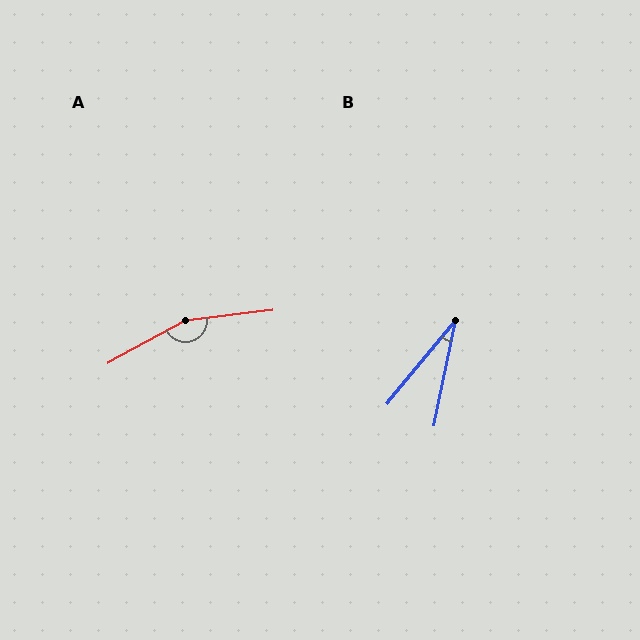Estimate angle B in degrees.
Approximately 28 degrees.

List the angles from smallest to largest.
B (28°), A (158°).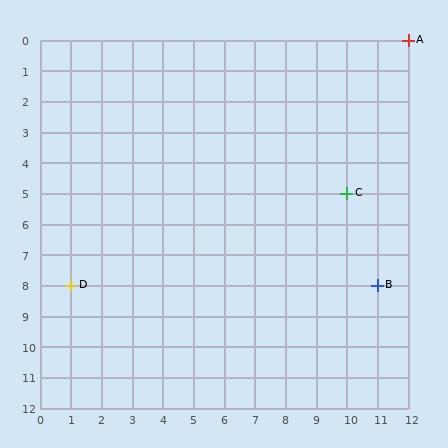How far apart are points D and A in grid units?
Points D and A are 11 columns and 8 rows apart (about 13.6 grid units diagonally).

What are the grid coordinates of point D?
Point D is at grid coordinates (1, 8).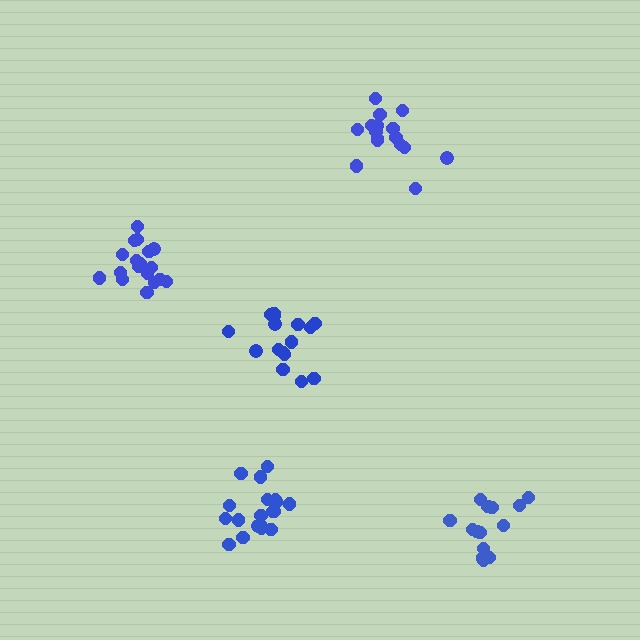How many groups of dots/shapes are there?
There are 5 groups.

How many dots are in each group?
Group 1: 18 dots, Group 2: 16 dots, Group 3: 14 dots, Group 4: 19 dots, Group 5: 16 dots (83 total).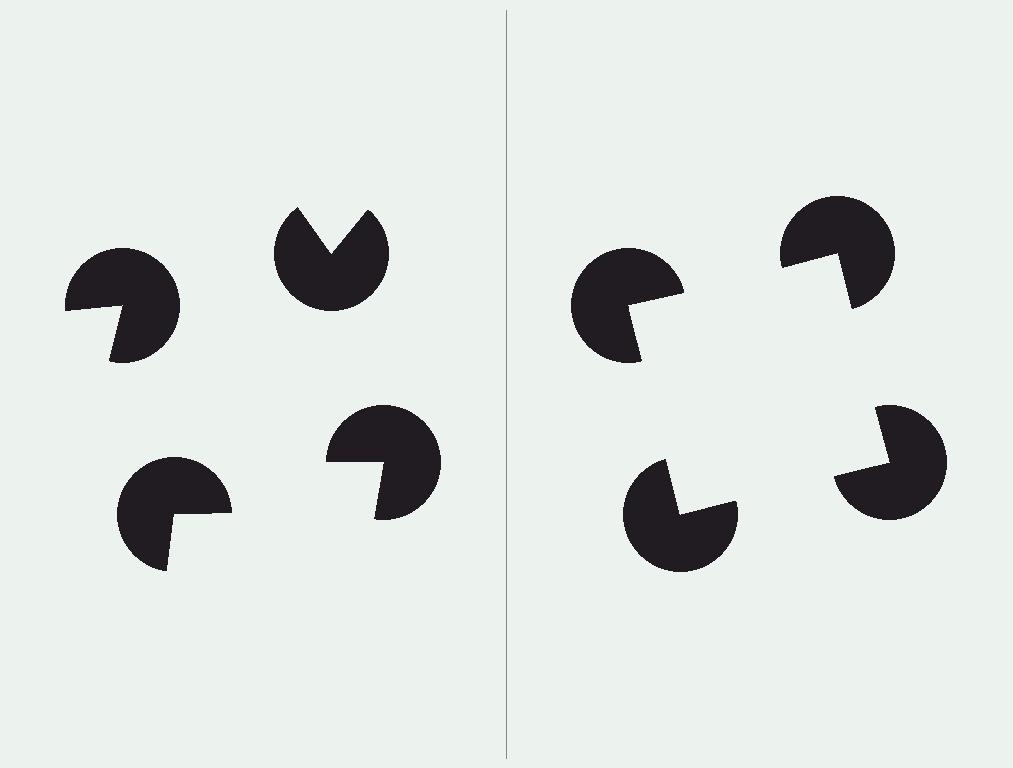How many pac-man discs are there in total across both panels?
8 — 4 on each side.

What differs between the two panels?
The pac-man discs are positioned identically on both sides; only the wedge orientations differ. On the right they align to a square; on the left they are misaligned.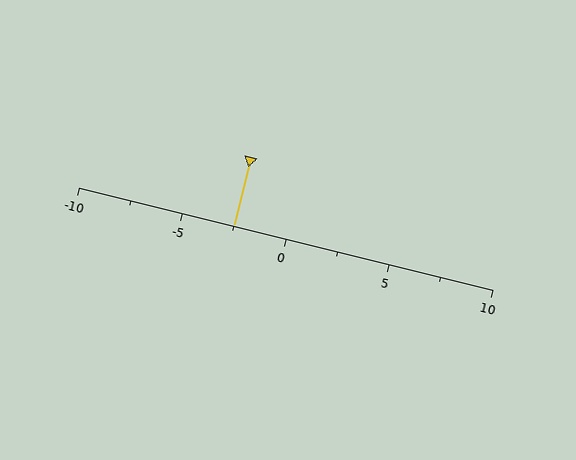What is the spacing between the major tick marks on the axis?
The major ticks are spaced 5 apart.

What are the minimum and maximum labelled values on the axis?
The axis runs from -10 to 10.